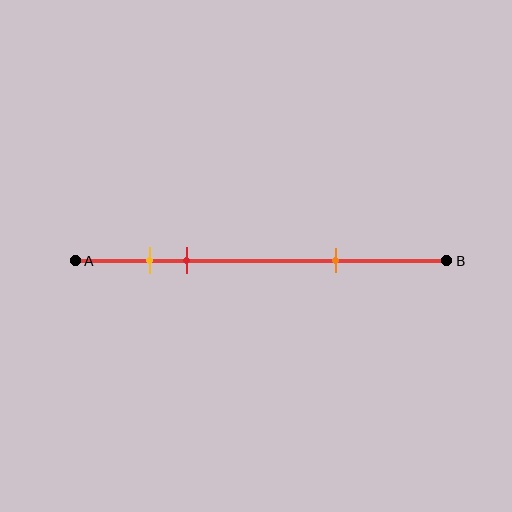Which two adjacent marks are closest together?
The yellow and red marks are the closest adjacent pair.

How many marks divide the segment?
There are 3 marks dividing the segment.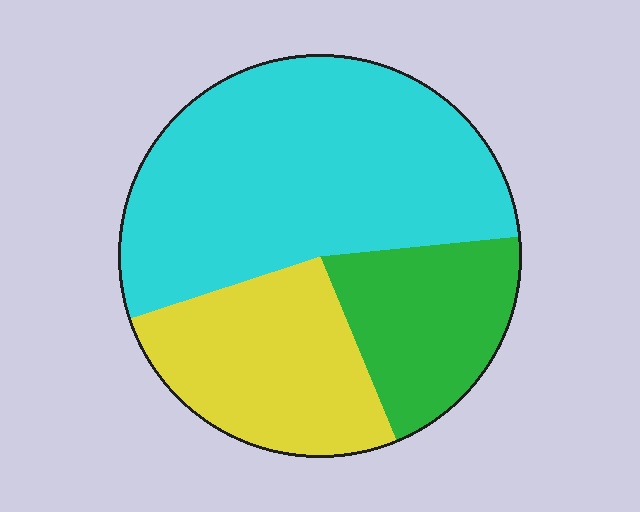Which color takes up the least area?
Green, at roughly 20%.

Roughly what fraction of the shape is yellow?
Yellow covers 26% of the shape.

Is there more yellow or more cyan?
Cyan.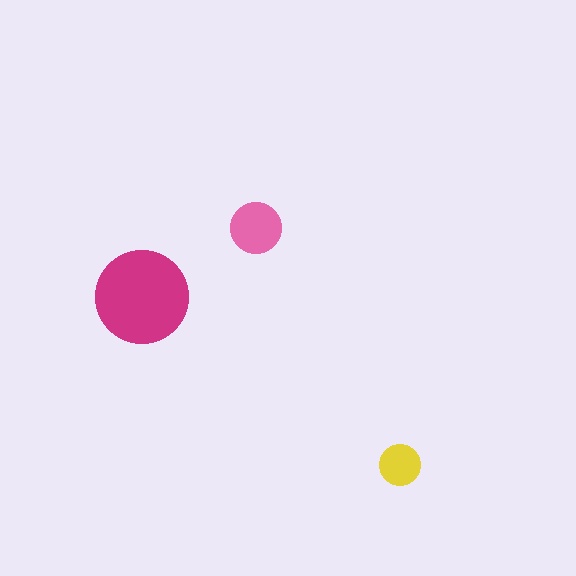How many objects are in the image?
There are 3 objects in the image.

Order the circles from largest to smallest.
the magenta one, the pink one, the yellow one.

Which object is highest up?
The pink circle is topmost.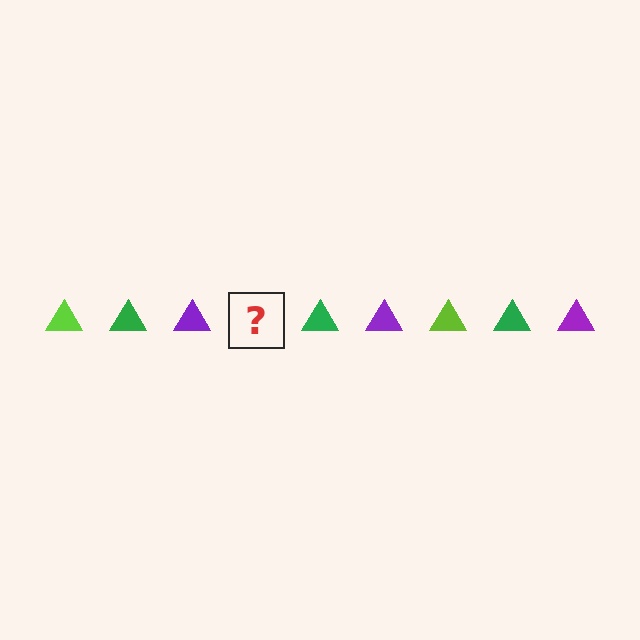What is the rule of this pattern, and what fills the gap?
The rule is that the pattern cycles through lime, green, purple triangles. The gap should be filled with a lime triangle.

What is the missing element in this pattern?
The missing element is a lime triangle.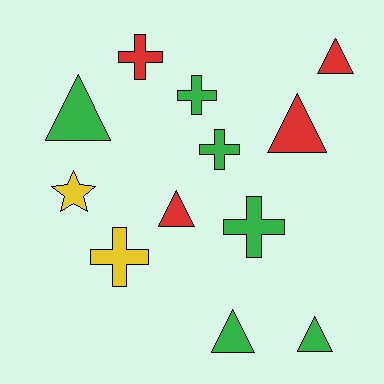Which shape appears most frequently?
Triangle, with 6 objects.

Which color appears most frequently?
Green, with 6 objects.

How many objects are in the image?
There are 12 objects.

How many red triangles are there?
There are 3 red triangles.